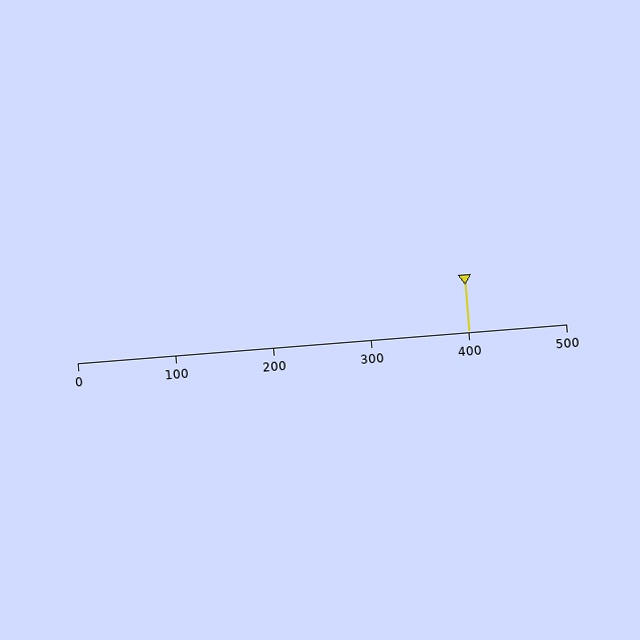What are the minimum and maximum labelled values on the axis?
The axis runs from 0 to 500.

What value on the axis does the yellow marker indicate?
The marker indicates approximately 400.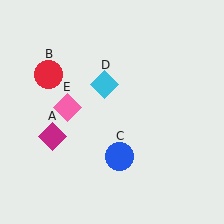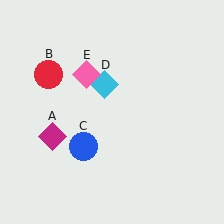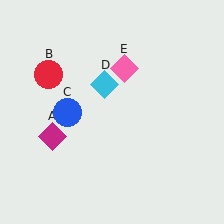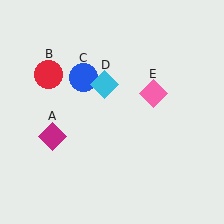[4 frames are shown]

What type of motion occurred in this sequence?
The blue circle (object C), pink diamond (object E) rotated clockwise around the center of the scene.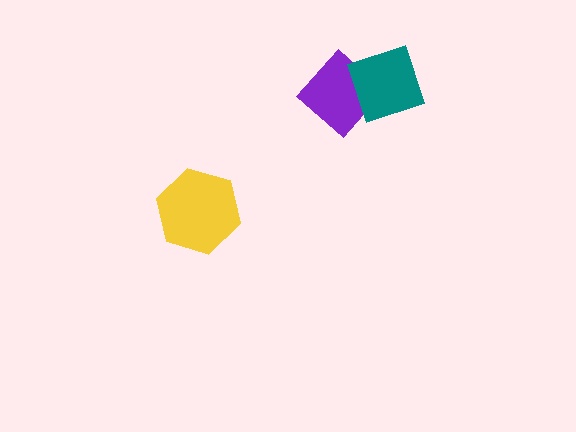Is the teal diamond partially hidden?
No, no other shape covers it.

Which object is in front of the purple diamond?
The teal diamond is in front of the purple diamond.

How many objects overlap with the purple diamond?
1 object overlaps with the purple diamond.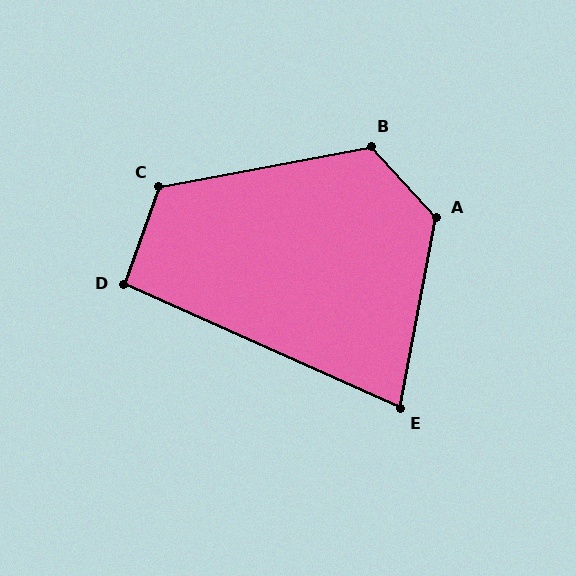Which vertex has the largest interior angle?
A, at approximately 127 degrees.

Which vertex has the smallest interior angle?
E, at approximately 77 degrees.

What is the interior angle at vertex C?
Approximately 120 degrees (obtuse).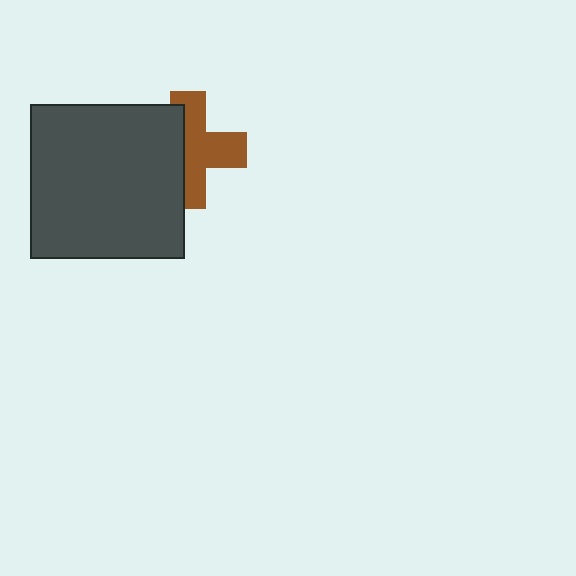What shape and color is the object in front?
The object in front is a dark gray square.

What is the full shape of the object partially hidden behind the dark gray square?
The partially hidden object is a brown cross.